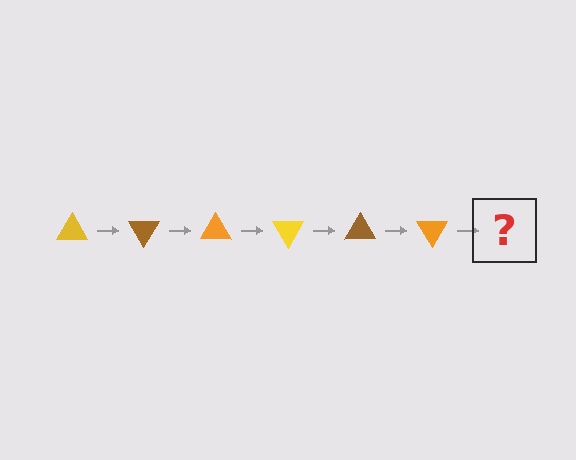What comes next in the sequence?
The next element should be a yellow triangle, rotated 360 degrees from the start.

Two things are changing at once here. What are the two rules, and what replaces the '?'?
The two rules are that it rotates 60 degrees each step and the color cycles through yellow, brown, and orange. The '?' should be a yellow triangle, rotated 360 degrees from the start.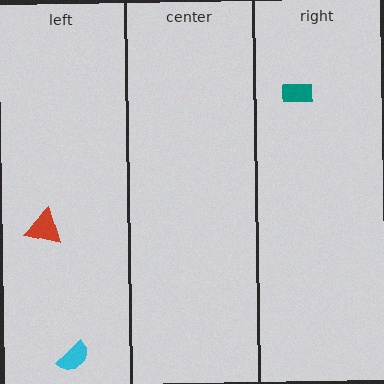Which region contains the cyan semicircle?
The left region.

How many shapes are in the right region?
1.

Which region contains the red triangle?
The left region.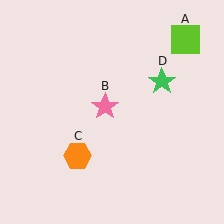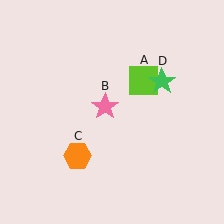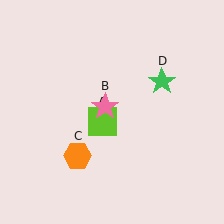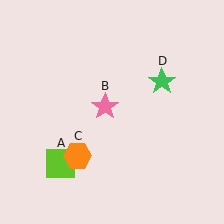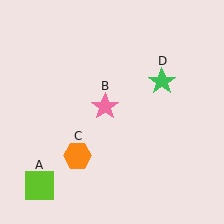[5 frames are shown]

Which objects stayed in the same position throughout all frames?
Pink star (object B) and orange hexagon (object C) and green star (object D) remained stationary.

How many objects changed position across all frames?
1 object changed position: lime square (object A).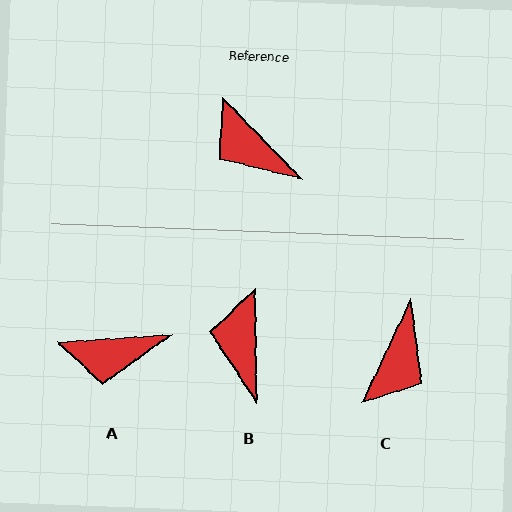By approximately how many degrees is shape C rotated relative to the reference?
Approximately 110 degrees counter-clockwise.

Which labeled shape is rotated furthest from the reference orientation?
C, about 110 degrees away.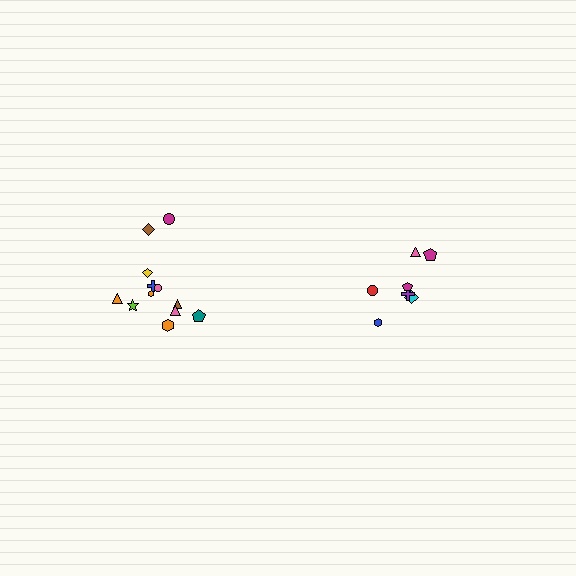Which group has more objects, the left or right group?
The left group.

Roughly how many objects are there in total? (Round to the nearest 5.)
Roughly 20 objects in total.